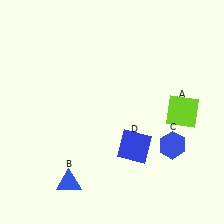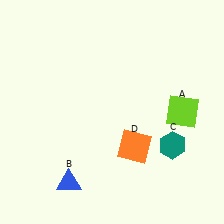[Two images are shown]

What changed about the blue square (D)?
In Image 1, D is blue. In Image 2, it changed to orange.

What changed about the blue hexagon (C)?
In Image 1, C is blue. In Image 2, it changed to teal.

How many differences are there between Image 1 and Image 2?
There are 2 differences between the two images.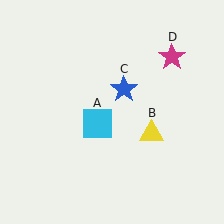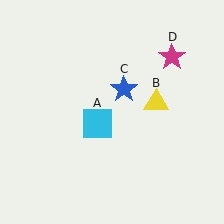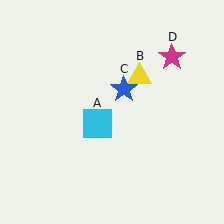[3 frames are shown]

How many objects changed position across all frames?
1 object changed position: yellow triangle (object B).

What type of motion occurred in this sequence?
The yellow triangle (object B) rotated counterclockwise around the center of the scene.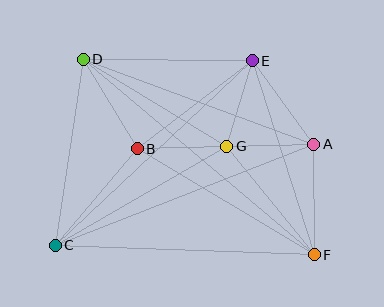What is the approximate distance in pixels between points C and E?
The distance between C and E is approximately 270 pixels.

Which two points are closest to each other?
Points A and G are closest to each other.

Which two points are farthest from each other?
Points D and F are farthest from each other.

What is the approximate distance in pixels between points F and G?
The distance between F and G is approximately 140 pixels.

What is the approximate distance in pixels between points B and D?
The distance between B and D is approximately 105 pixels.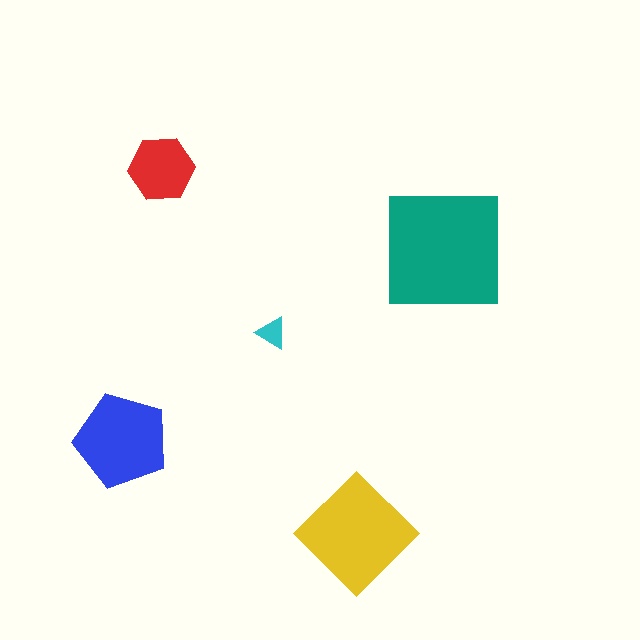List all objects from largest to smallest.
The teal square, the yellow diamond, the blue pentagon, the red hexagon, the cyan triangle.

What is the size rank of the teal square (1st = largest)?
1st.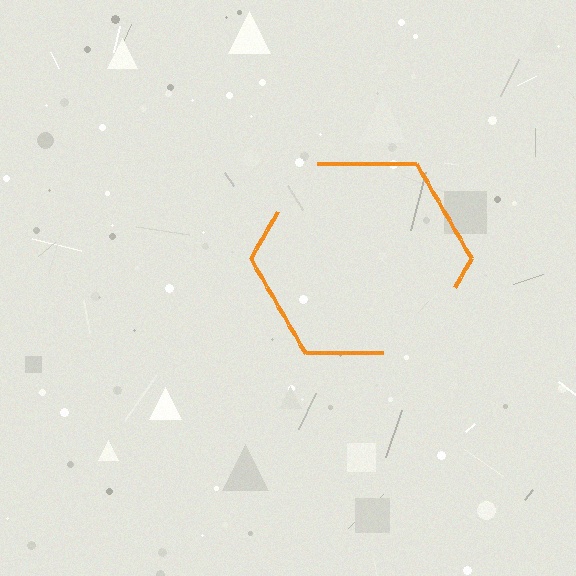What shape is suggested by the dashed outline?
The dashed outline suggests a hexagon.